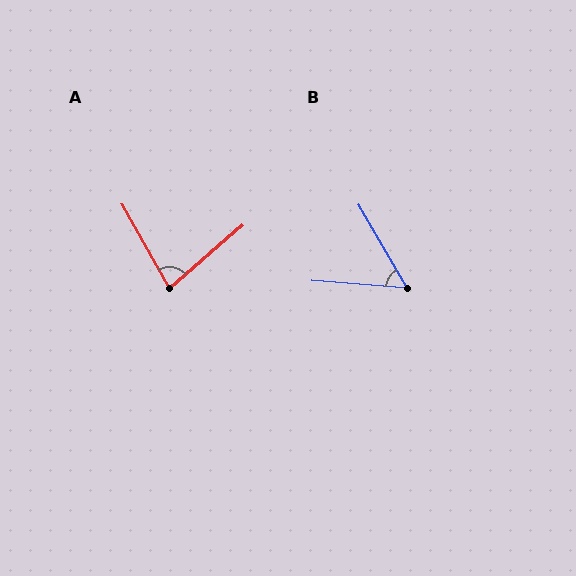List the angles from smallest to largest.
B (55°), A (78°).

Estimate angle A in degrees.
Approximately 78 degrees.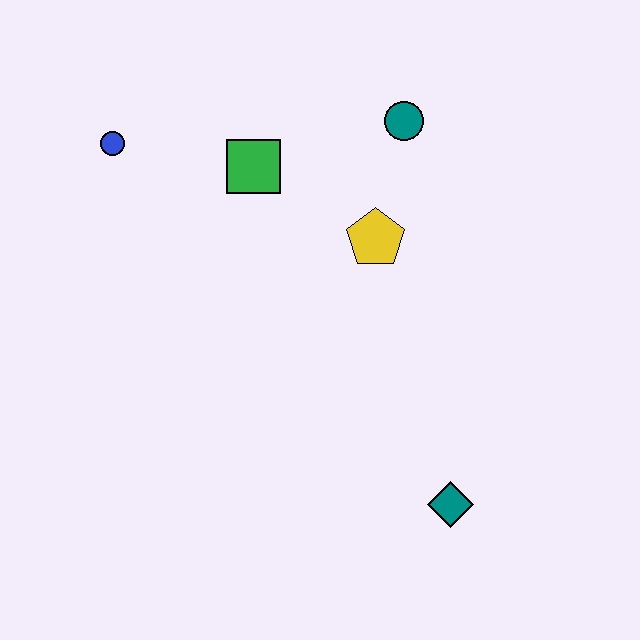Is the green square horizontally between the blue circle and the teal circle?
Yes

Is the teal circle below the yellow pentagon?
No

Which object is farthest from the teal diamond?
The blue circle is farthest from the teal diamond.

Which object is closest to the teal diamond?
The yellow pentagon is closest to the teal diamond.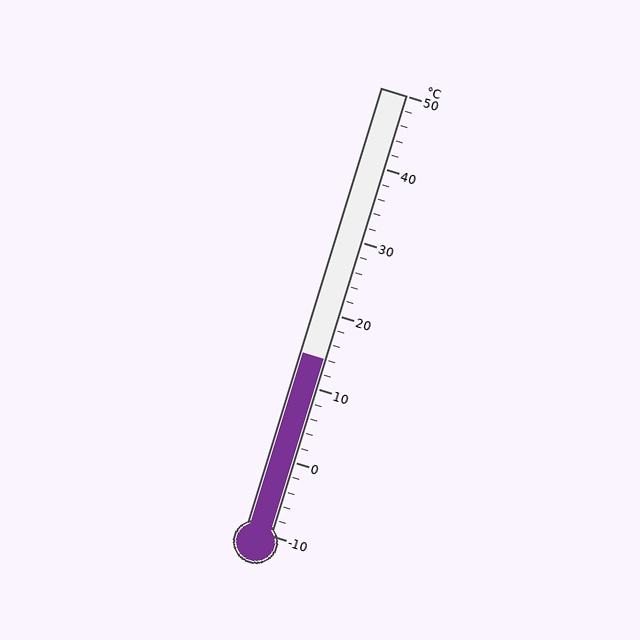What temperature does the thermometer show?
The thermometer shows approximately 14°C.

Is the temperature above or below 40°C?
The temperature is below 40°C.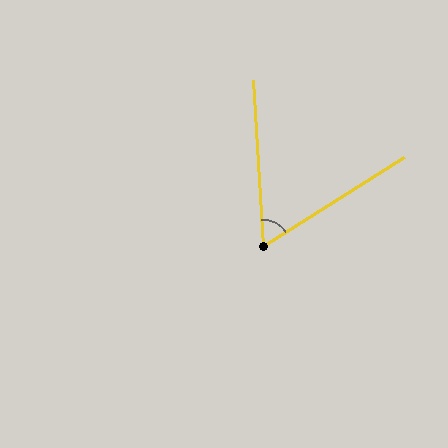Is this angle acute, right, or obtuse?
It is acute.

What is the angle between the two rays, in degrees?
Approximately 61 degrees.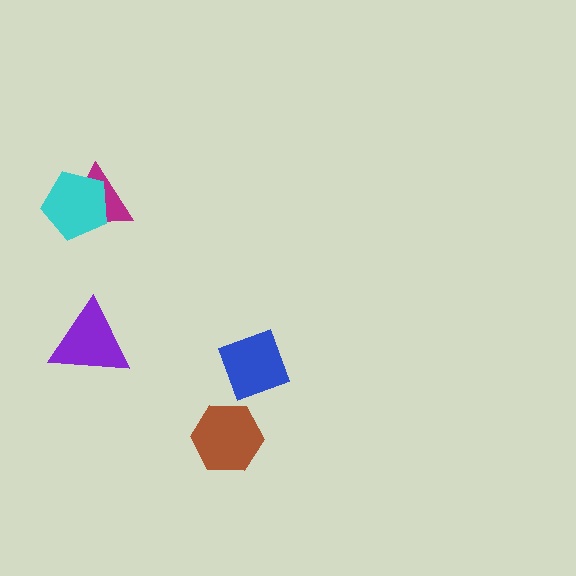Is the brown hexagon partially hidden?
No, no other shape covers it.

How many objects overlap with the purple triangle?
0 objects overlap with the purple triangle.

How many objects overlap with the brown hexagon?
0 objects overlap with the brown hexagon.